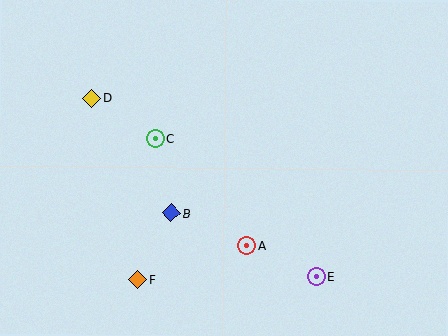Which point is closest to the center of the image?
Point B at (171, 213) is closest to the center.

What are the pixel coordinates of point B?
Point B is at (171, 213).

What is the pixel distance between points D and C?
The distance between D and C is 76 pixels.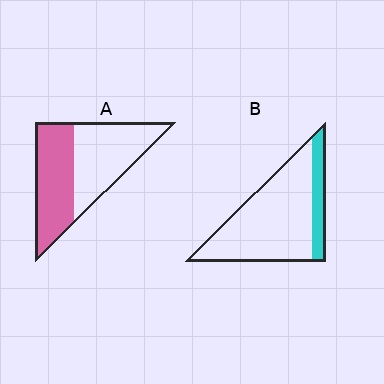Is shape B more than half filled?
No.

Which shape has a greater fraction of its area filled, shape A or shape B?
Shape A.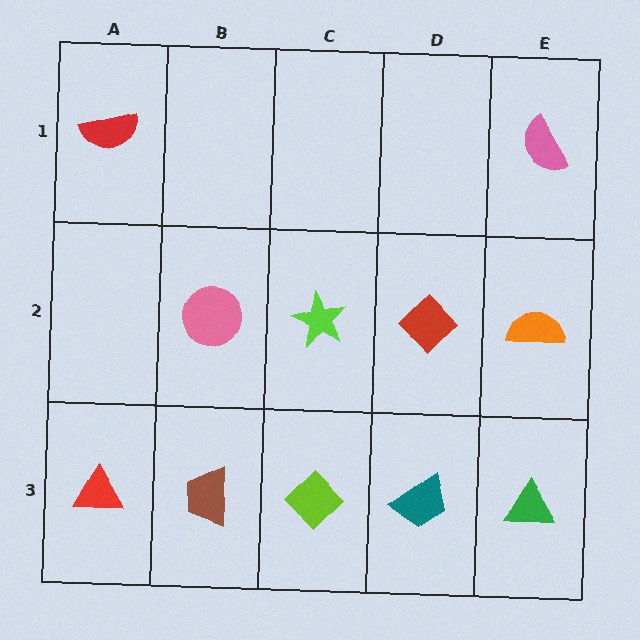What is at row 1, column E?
A pink semicircle.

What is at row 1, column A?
A red semicircle.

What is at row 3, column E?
A green triangle.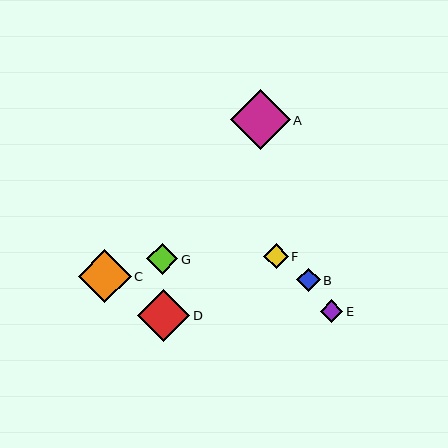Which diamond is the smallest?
Diamond E is the smallest with a size of approximately 23 pixels.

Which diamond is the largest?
Diamond A is the largest with a size of approximately 60 pixels.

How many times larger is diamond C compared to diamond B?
Diamond C is approximately 2.2 times the size of diamond B.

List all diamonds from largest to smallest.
From largest to smallest: A, C, D, G, F, B, E.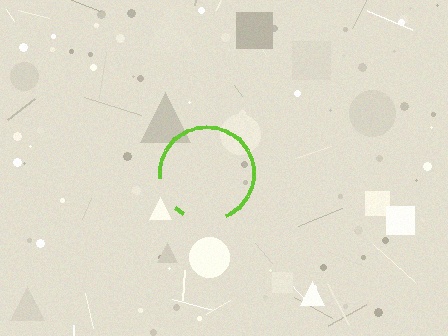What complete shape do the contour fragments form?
The contour fragments form a circle.